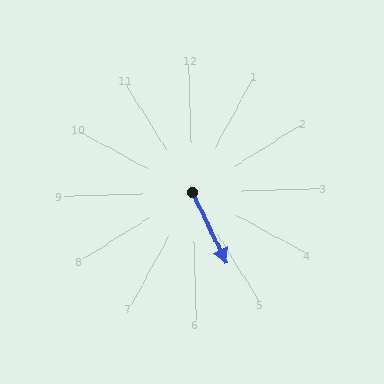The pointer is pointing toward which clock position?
Roughly 5 o'clock.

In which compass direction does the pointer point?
Southeast.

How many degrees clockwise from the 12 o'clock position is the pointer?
Approximately 156 degrees.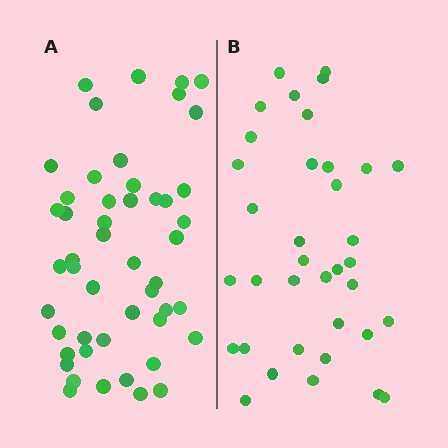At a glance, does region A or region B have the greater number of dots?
Region A (the left region) has more dots.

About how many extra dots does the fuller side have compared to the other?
Region A has approximately 15 more dots than region B.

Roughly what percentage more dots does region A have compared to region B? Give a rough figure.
About 35% more.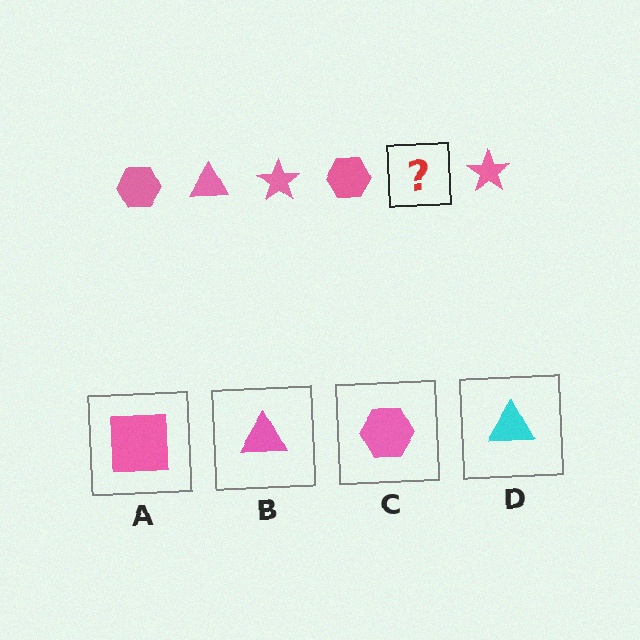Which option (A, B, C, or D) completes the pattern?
B.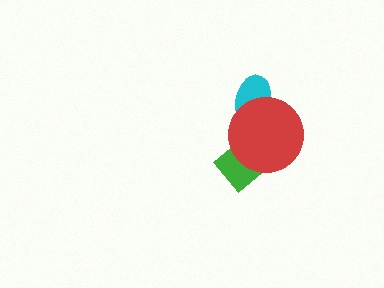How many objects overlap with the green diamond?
1 object overlaps with the green diamond.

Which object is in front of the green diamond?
The red circle is in front of the green diamond.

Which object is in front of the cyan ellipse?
The red circle is in front of the cyan ellipse.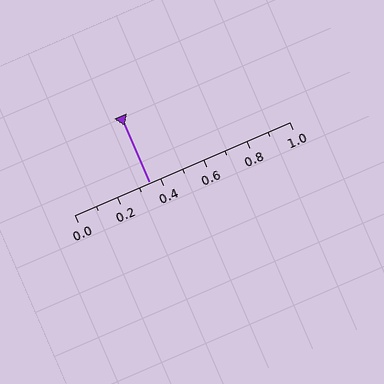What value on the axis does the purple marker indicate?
The marker indicates approximately 0.35.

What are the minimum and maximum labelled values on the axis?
The axis runs from 0.0 to 1.0.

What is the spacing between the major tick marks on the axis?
The major ticks are spaced 0.2 apart.